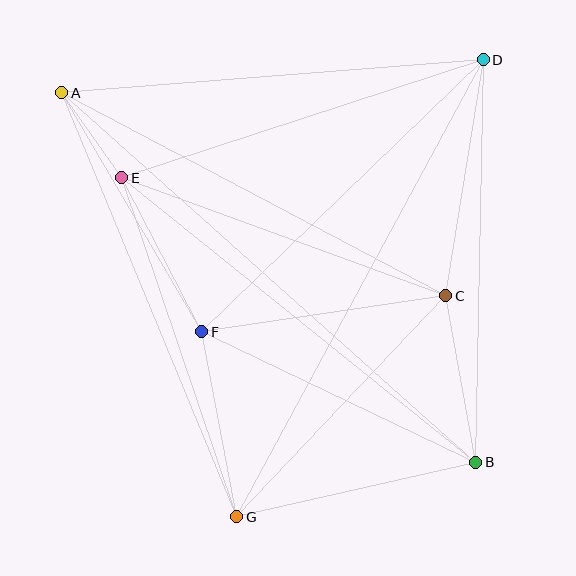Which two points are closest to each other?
Points A and E are closest to each other.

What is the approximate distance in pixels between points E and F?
The distance between E and F is approximately 174 pixels.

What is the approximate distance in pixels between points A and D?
The distance between A and D is approximately 423 pixels.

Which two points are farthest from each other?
Points A and B are farthest from each other.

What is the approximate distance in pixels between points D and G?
The distance between D and G is approximately 519 pixels.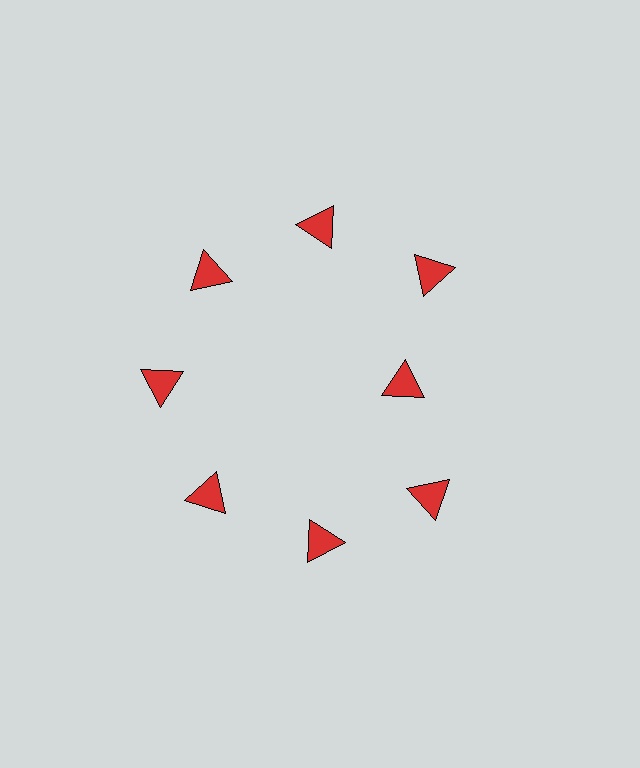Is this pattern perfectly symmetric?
No. The 8 red triangles are arranged in a ring, but one element near the 3 o'clock position is pulled inward toward the center, breaking the 8-fold rotational symmetry.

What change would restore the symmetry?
The symmetry would be restored by moving it outward, back onto the ring so that all 8 triangles sit at equal angles and equal distance from the center.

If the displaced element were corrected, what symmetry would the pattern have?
It would have 8-fold rotational symmetry — the pattern would map onto itself every 45 degrees.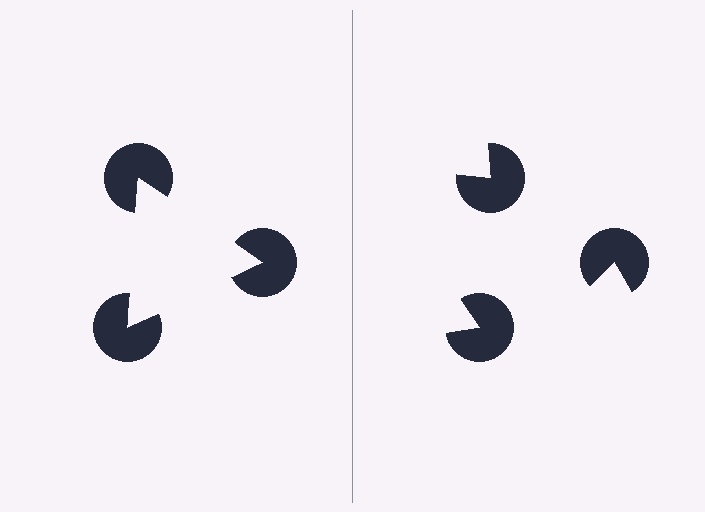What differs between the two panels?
The pac-man discs are positioned identically on both sides; only the wedge orientations differ. On the left they align to a triangle; on the right they are misaligned.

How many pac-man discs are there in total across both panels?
6 — 3 on each side.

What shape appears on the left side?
An illusory triangle.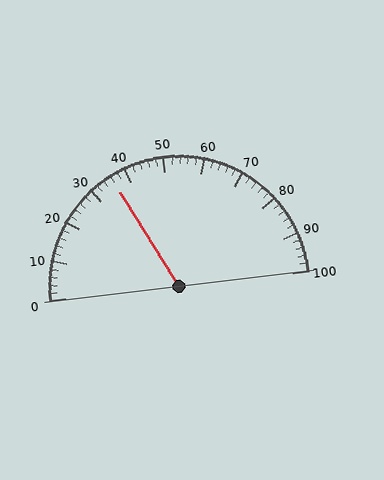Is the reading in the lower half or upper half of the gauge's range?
The reading is in the lower half of the range (0 to 100).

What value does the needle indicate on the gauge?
The needle indicates approximately 36.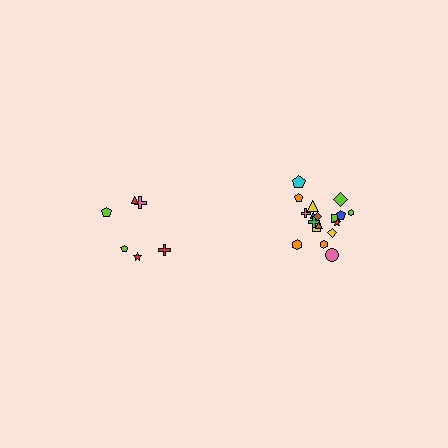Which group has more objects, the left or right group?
The right group.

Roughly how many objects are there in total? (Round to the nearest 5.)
Roughly 25 objects in total.